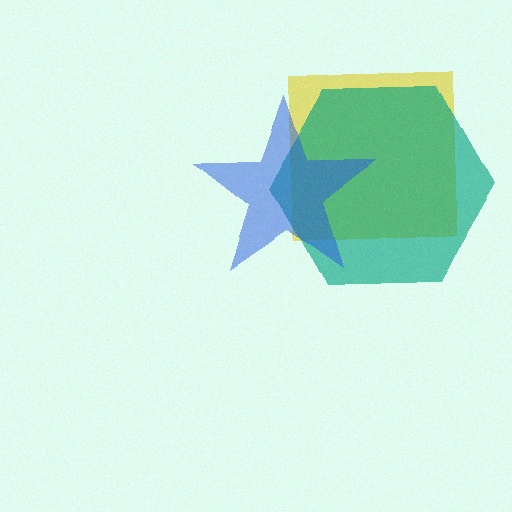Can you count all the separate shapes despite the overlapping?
Yes, there are 3 separate shapes.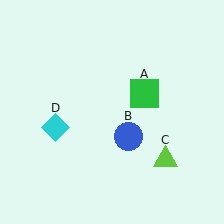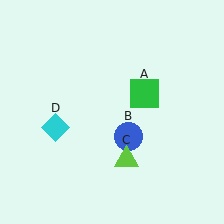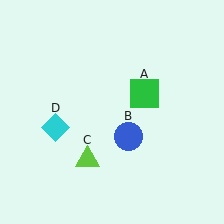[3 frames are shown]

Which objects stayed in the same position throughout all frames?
Green square (object A) and blue circle (object B) and cyan diamond (object D) remained stationary.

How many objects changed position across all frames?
1 object changed position: lime triangle (object C).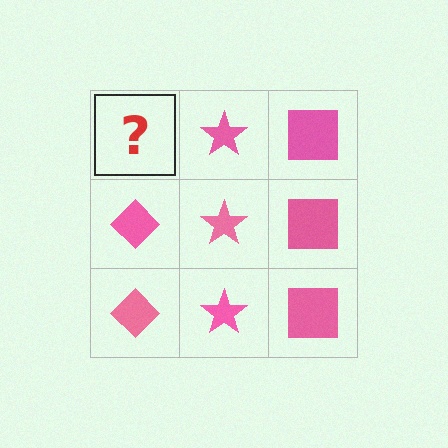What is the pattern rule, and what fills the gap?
The rule is that each column has a consistent shape. The gap should be filled with a pink diamond.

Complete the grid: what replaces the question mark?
The question mark should be replaced with a pink diamond.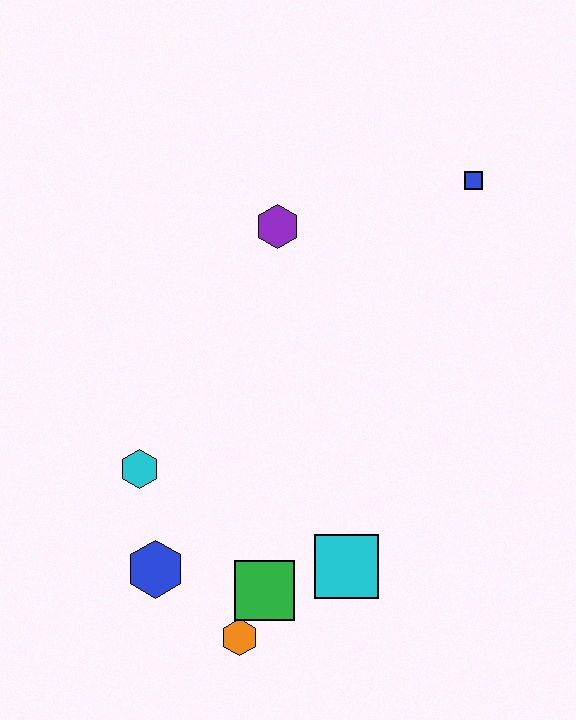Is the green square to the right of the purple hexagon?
No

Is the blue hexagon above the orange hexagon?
Yes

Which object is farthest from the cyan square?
The blue square is farthest from the cyan square.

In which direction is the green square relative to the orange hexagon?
The green square is above the orange hexagon.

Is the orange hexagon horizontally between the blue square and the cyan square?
No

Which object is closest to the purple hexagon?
The blue square is closest to the purple hexagon.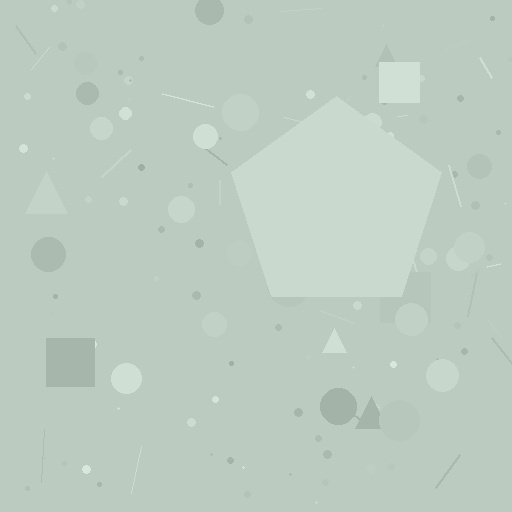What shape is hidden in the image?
A pentagon is hidden in the image.